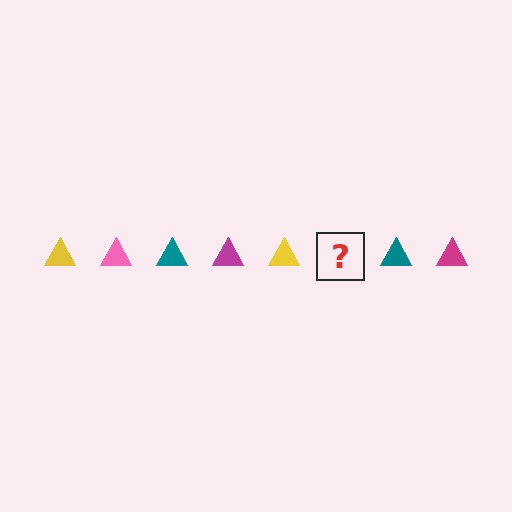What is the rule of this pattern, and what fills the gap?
The rule is that the pattern cycles through yellow, pink, teal, magenta triangles. The gap should be filled with a pink triangle.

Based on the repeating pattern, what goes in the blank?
The blank should be a pink triangle.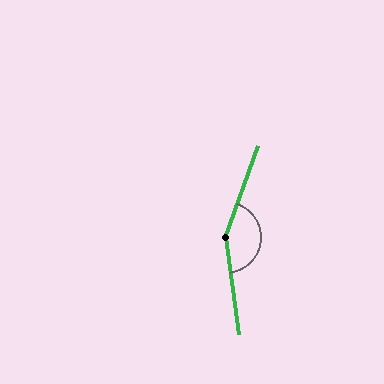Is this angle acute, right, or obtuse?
It is obtuse.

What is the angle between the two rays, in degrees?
Approximately 153 degrees.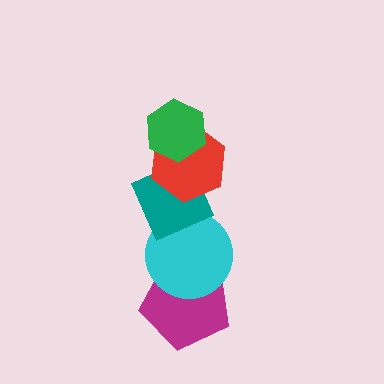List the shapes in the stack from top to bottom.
From top to bottom: the green hexagon, the red hexagon, the teal diamond, the cyan circle, the magenta pentagon.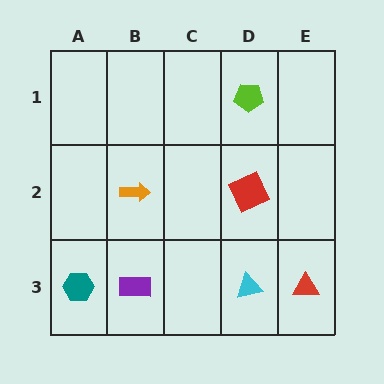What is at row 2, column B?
An orange arrow.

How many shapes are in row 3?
4 shapes.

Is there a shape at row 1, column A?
No, that cell is empty.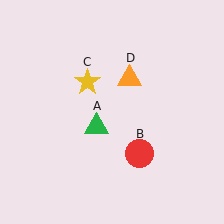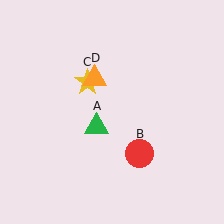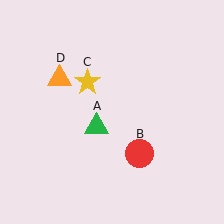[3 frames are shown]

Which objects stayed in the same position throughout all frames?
Green triangle (object A) and red circle (object B) and yellow star (object C) remained stationary.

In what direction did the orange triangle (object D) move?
The orange triangle (object D) moved left.